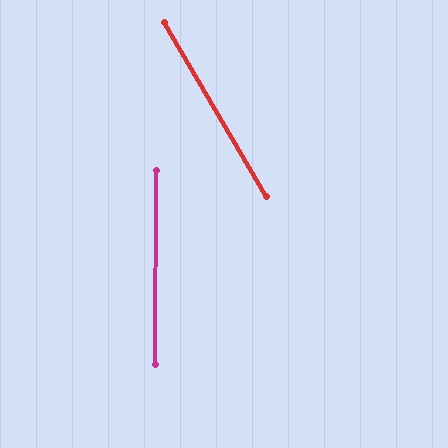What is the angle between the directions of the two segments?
Approximately 31 degrees.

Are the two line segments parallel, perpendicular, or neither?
Neither parallel nor perpendicular — they differ by about 31°.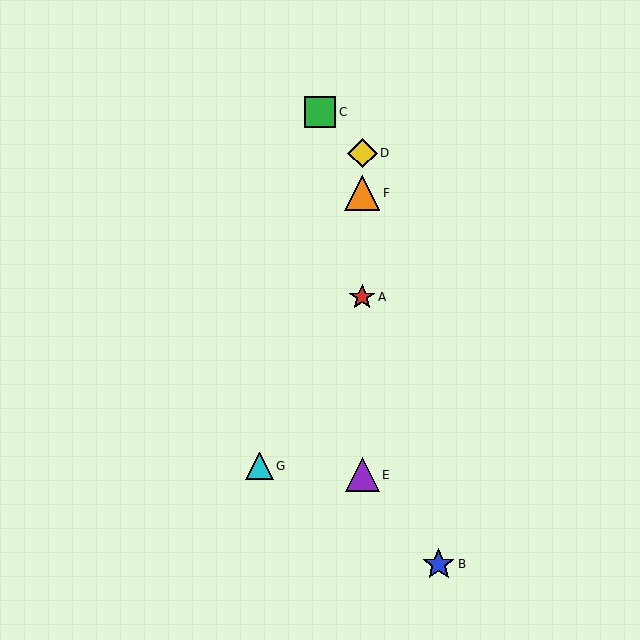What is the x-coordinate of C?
Object C is at x≈320.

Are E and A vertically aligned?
Yes, both are at x≈362.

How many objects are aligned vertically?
4 objects (A, D, E, F) are aligned vertically.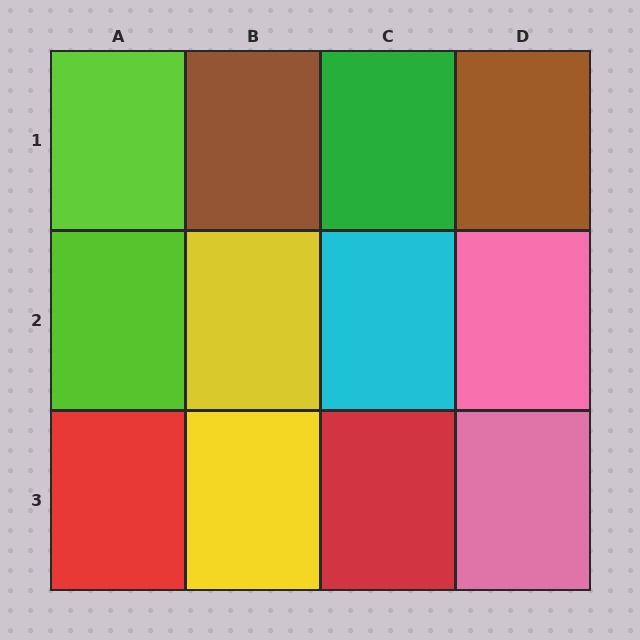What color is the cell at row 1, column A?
Lime.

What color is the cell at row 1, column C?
Green.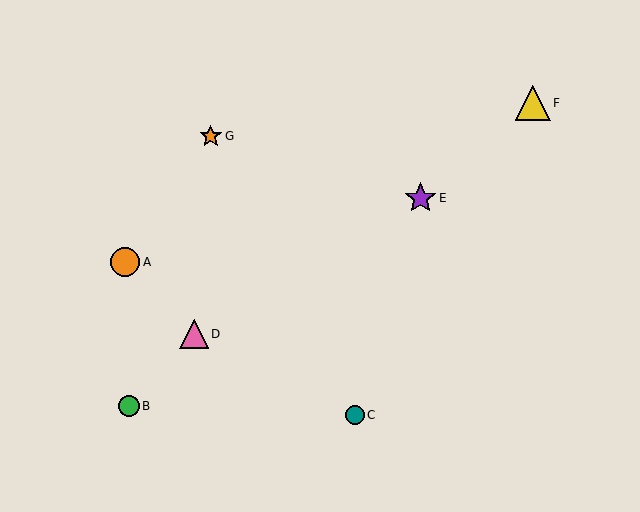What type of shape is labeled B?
Shape B is a green circle.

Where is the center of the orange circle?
The center of the orange circle is at (125, 262).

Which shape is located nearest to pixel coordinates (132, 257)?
The orange circle (labeled A) at (125, 262) is nearest to that location.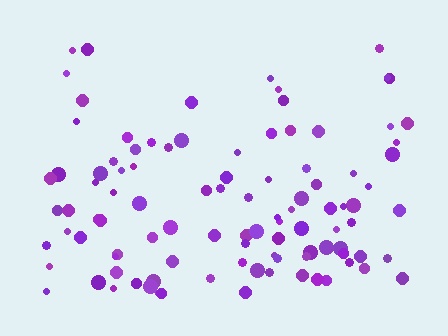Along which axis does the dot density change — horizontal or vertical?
Vertical.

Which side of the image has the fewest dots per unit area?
The top.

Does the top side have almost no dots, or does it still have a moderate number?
Still a moderate number, just noticeably fewer than the bottom.